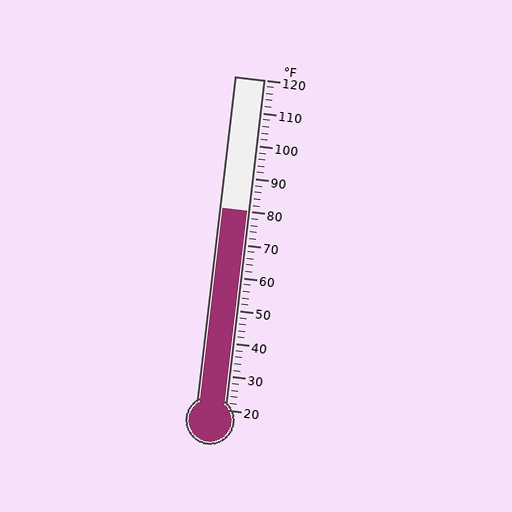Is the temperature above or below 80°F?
The temperature is at 80°F.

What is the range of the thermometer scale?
The thermometer scale ranges from 20°F to 120°F.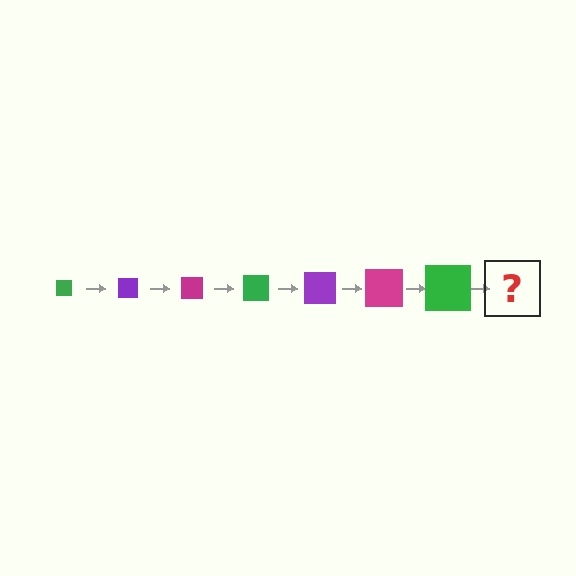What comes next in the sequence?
The next element should be a purple square, larger than the previous one.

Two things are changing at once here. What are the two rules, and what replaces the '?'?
The two rules are that the square grows larger each step and the color cycles through green, purple, and magenta. The '?' should be a purple square, larger than the previous one.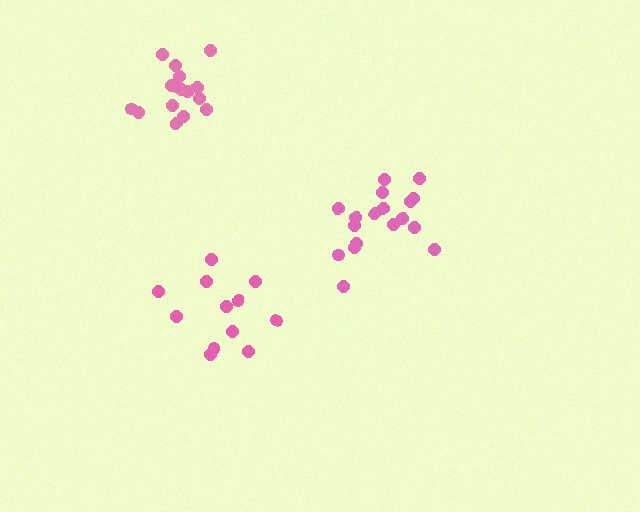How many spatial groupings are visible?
There are 3 spatial groupings.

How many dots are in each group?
Group 1: 12 dots, Group 2: 18 dots, Group 3: 16 dots (46 total).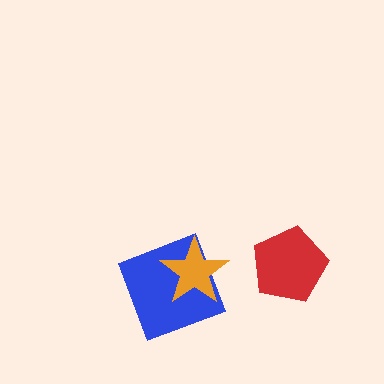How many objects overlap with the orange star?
1 object overlaps with the orange star.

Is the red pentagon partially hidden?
No, no other shape covers it.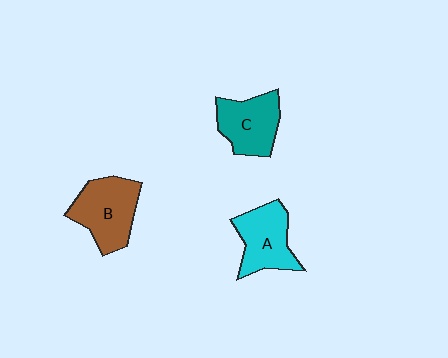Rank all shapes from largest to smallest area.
From largest to smallest: B (brown), A (cyan), C (teal).